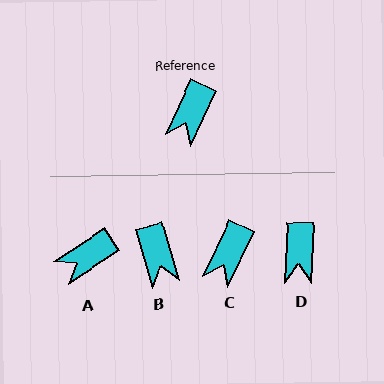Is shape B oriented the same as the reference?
No, it is off by about 41 degrees.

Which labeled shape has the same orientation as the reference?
C.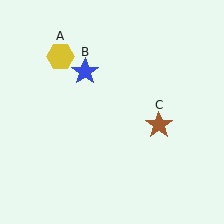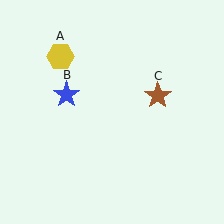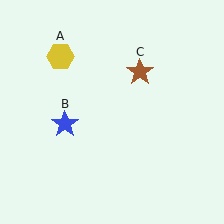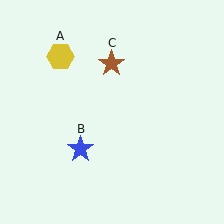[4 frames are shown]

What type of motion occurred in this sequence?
The blue star (object B), brown star (object C) rotated counterclockwise around the center of the scene.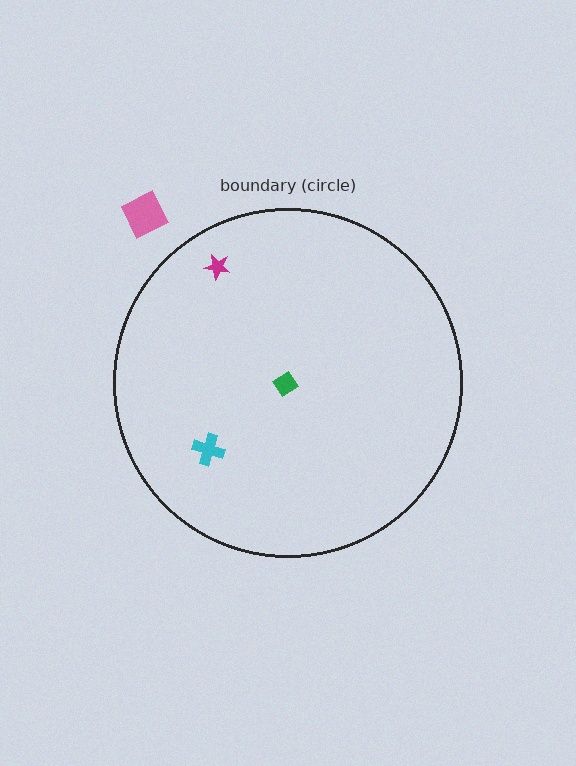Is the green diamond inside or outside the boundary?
Inside.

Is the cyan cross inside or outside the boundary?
Inside.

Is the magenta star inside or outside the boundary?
Inside.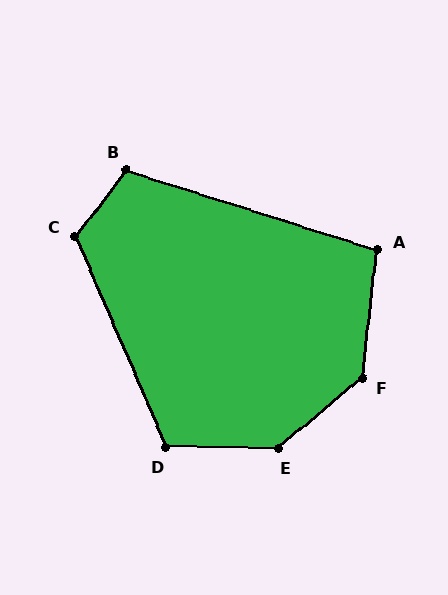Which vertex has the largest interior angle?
E, at approximately 139 degrees.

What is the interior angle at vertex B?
Approximately 110 degrees (obtuse).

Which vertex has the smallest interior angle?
A, at approximately 101 degrees.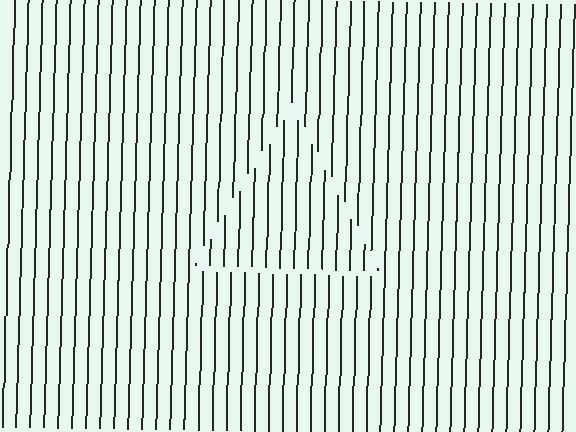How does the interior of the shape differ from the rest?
The interior of the shape contains the same grating, shifted by half a period — the contour is defined by the phase discontinuity where line-ends from the inner and outer gratings abut.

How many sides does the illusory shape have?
3 sides — the line-ends trace a triangle.